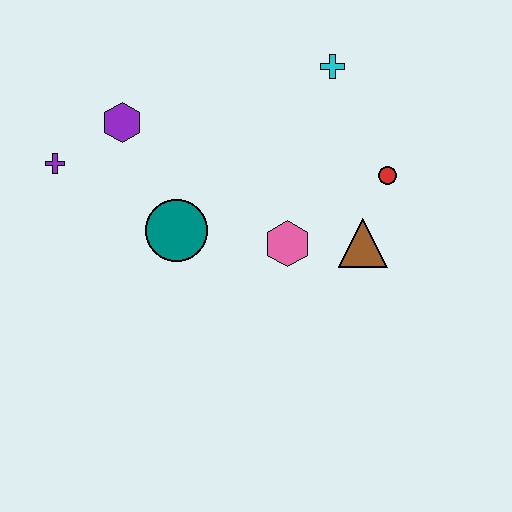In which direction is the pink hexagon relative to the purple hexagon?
The pink hexagon is to the right of the purple hexagon.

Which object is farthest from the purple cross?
The red circle is farthest from the purple cross.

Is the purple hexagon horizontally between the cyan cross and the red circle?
No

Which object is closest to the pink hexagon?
The brown triangle is closest to the pink hexagon.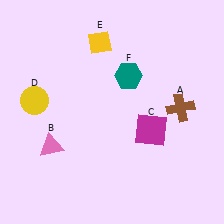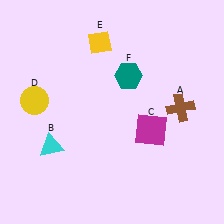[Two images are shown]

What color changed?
The triangle (B) changed from pink in Image 1 to cyan in Image 2.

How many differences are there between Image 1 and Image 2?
There is 1 difference between the two images.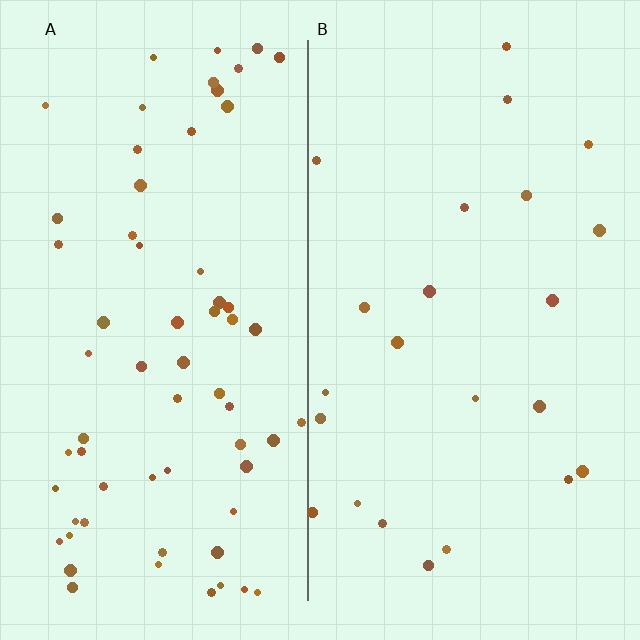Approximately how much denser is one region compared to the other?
Approximately 2.8× — region A over region B.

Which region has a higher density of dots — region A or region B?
A (the left).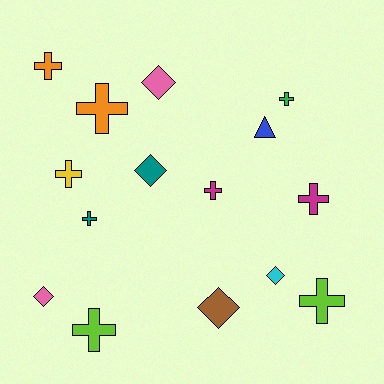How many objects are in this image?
There are 15 objects.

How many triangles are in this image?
There is 1 triangle.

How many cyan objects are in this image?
There is 1 cyan object.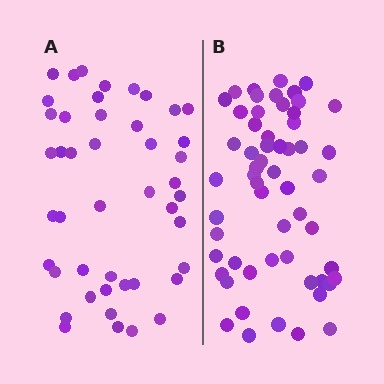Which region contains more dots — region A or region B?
Region B (the right region) has more dots.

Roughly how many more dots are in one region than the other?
Region B has roughly 12 or so more dots than region A.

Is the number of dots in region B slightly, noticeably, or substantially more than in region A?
Region B has noticeably more, but not dramatically so. The ratio is roughly 1.3 to 1.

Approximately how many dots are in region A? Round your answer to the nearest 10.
About 40 dots. (The exact count is 45, which rounds to 40.)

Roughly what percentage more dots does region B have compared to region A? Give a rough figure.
About 25% more.